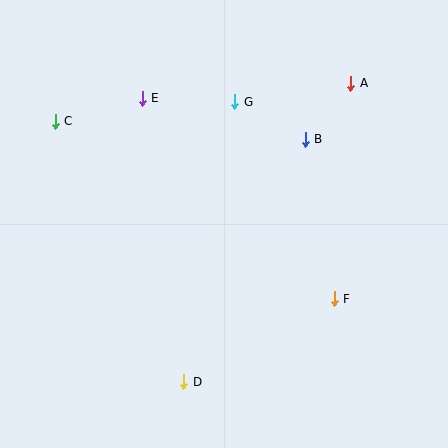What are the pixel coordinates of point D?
Point D is at (184, 382).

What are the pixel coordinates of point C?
Point C is at (55, 121).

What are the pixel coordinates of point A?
Point A is at (351, 83).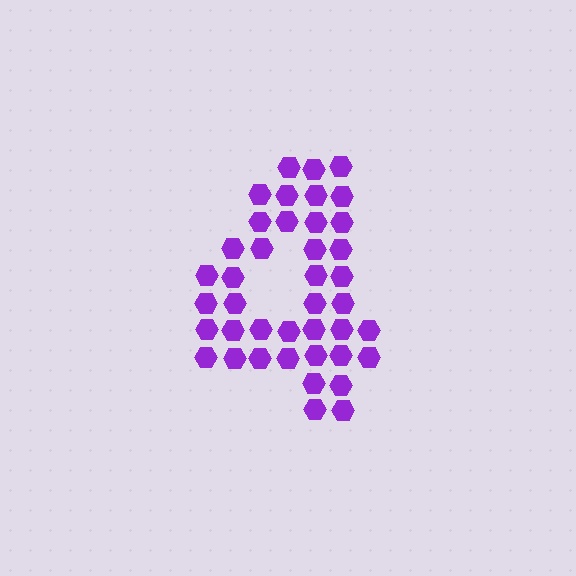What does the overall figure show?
The overall figure shows the digit 4.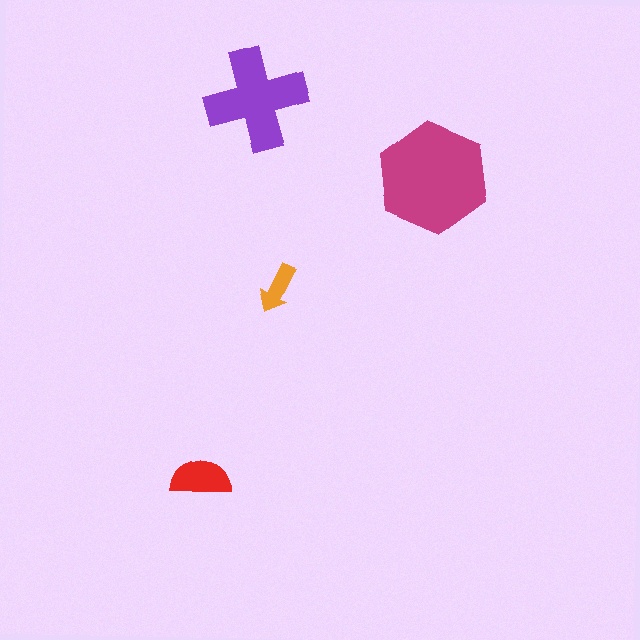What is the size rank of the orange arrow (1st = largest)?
4th.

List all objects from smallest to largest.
The orange arrow, the red semicircle, the purple cross, the magenta hexagon.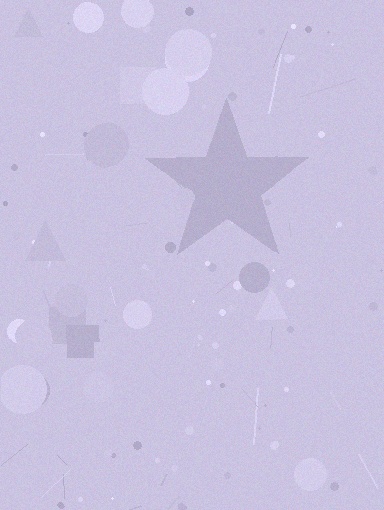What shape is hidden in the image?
A star is hidden in the image.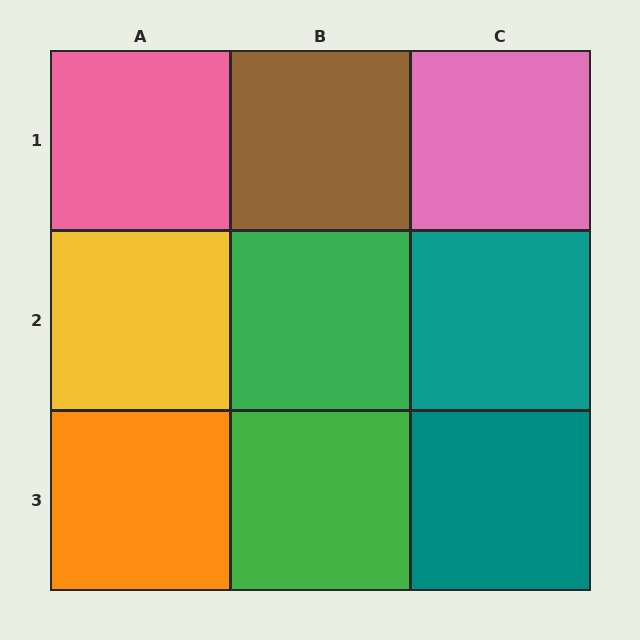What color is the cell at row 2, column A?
Yellow.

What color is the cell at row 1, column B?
Brown.